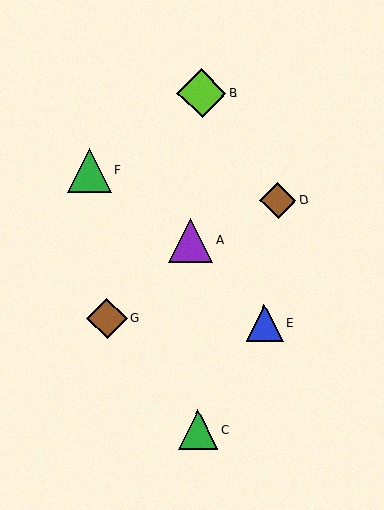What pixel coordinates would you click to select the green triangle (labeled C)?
Click at (198, 429) to select the green triangle C.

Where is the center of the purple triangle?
The center of the purple triangle is at (191, 240).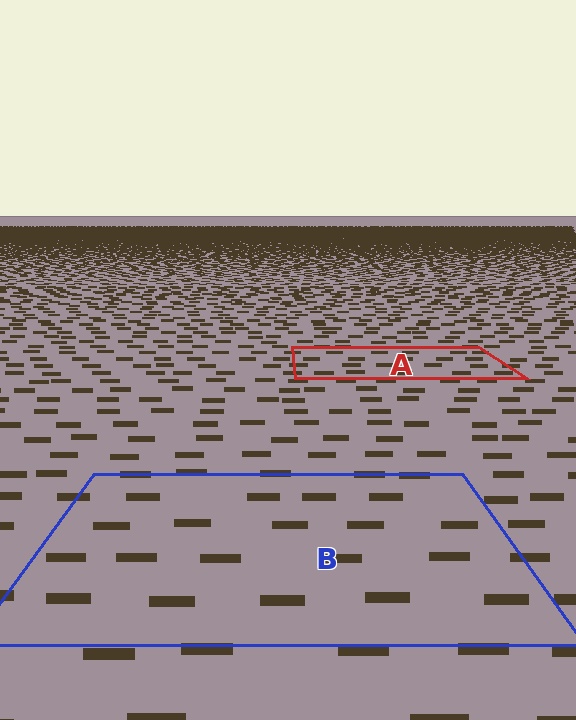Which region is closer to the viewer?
Region B is closer. The texture elements there are larger and more spread out.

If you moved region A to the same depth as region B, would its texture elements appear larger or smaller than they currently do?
They would appear larger. At a closer depth, the same texture elements are projected at a bigger on-screen size.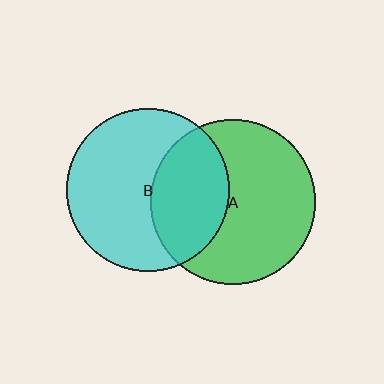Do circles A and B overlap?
Yes.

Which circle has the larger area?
Circle A (green).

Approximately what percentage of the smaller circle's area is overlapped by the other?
Approximately 35%.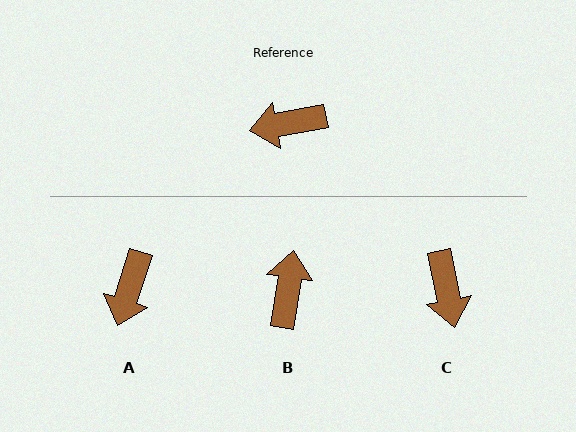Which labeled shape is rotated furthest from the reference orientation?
B, about 109 degrees away.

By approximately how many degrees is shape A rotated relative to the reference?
Approximately 62 degrees counter-clockwise.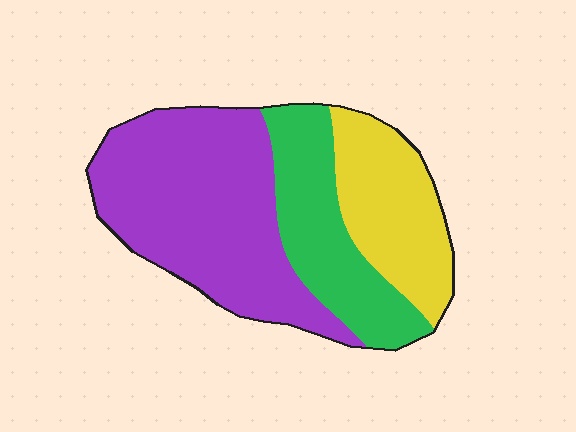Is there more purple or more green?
Purple.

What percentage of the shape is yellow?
Yellow takes up between a sixth and a third of the shape.